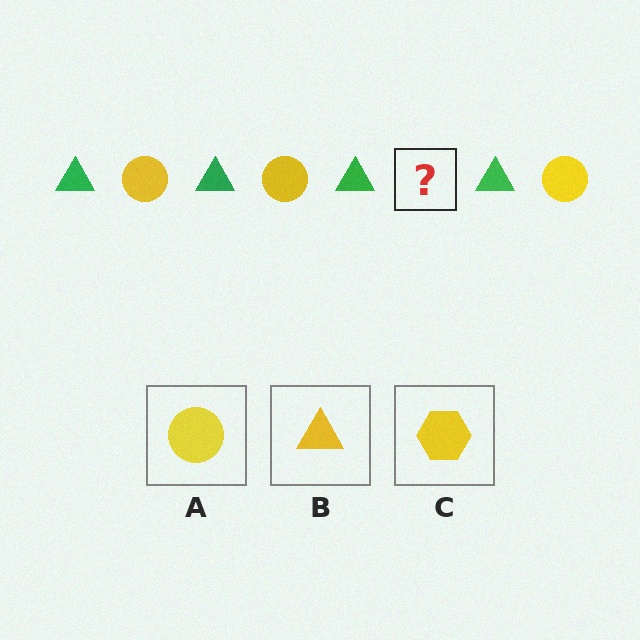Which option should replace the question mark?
Option A.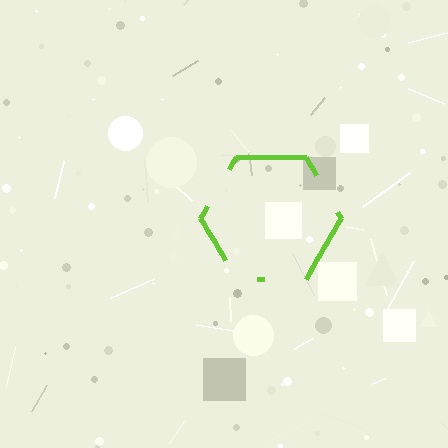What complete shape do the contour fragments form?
The contour fragments form a hexagon.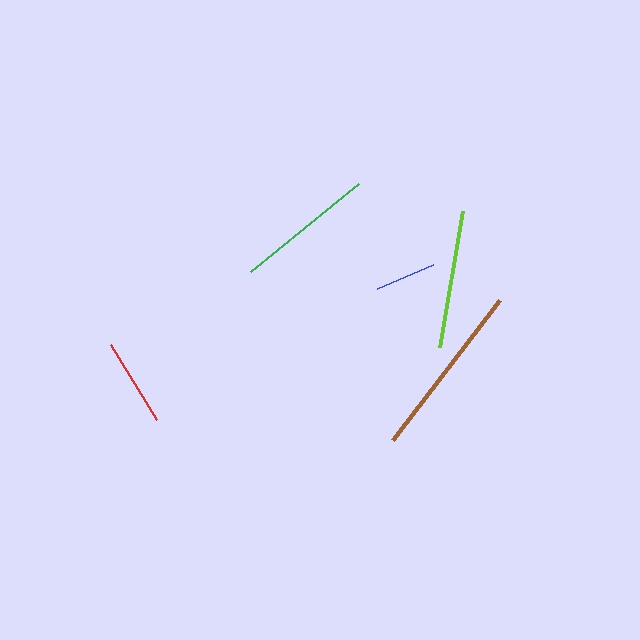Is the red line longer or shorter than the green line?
The green line is longer than the red line.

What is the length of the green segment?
The green segment is approximately 139 pixels long.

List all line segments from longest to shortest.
From longest to shortest: brown, green, lime, red, blue.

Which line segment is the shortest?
The blue line is the shortest at approximately 61 pixels.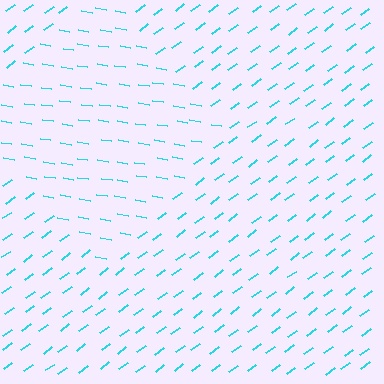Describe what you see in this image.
The image is filled with small cyan line segments. A diamond region in the image has lines oriented differently from the surrounding lines, creating a visible texture boundary.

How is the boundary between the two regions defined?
The boundary is defined purely by a change in line orientation (approximately 45 degrees difference). All lines are the same color and thickness.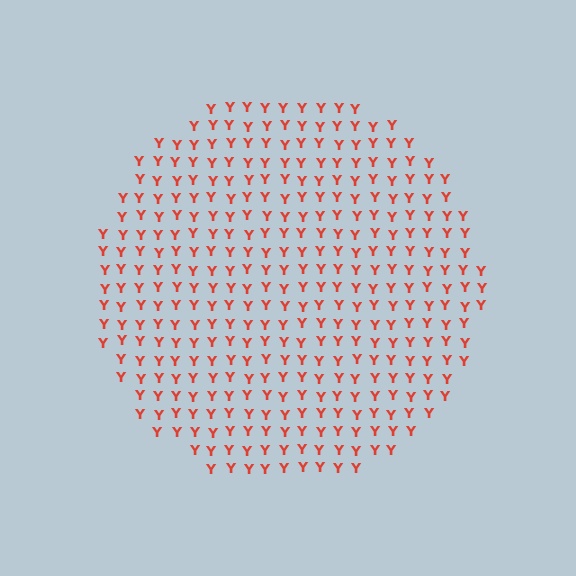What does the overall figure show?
The overall figure shows a circle.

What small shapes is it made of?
It is made of small letter Y's.